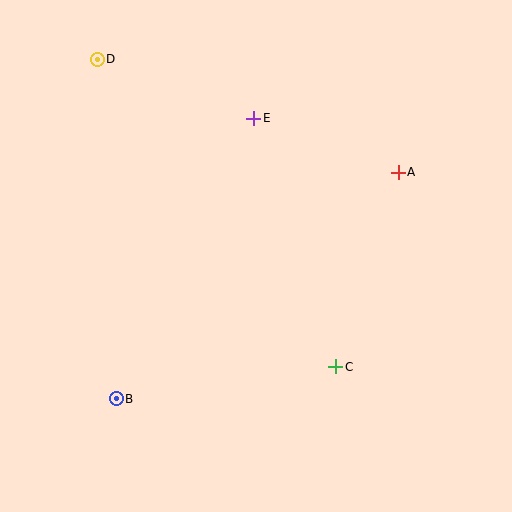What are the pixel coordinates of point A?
Point A is at (398, 172).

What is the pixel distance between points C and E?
The distance between C and E is 262 pixels.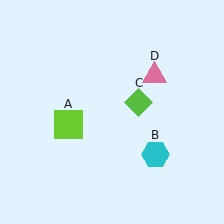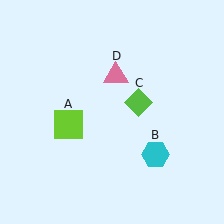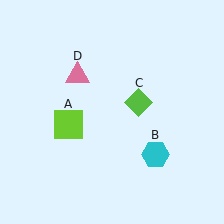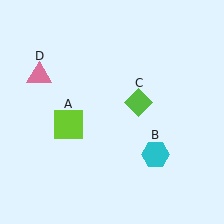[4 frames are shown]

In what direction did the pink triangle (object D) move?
The pink triangle (object D) moved left.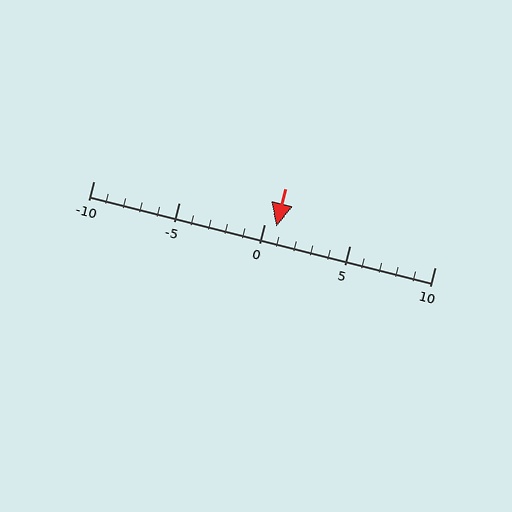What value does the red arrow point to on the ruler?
The red arrow points to approximately 1.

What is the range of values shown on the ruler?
The ruler shows values from -10 to 10.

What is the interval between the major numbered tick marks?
The major tick marks are spaced 5 units apart.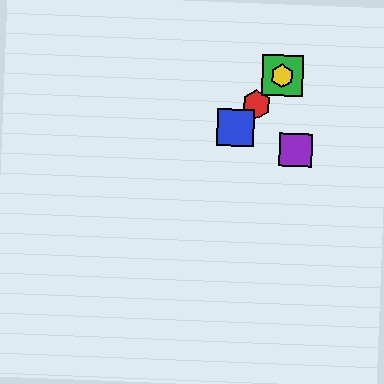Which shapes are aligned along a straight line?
The red hexagon, the blue square, the green square, the yellow hexagon are aligned along a straight line.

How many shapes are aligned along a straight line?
4 shapes (the red hexagon, the blue square, the green square, the yellow hexagon) are aligned along a straight line.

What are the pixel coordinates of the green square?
The green square is at (283, 75).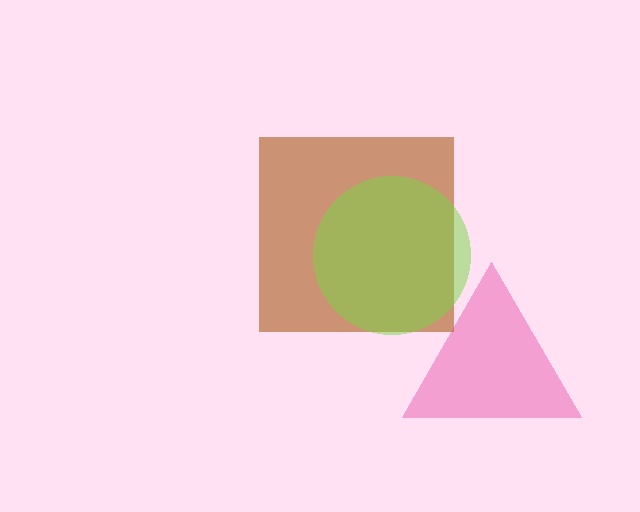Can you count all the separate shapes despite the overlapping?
Yes, there are 3 separate shapes.